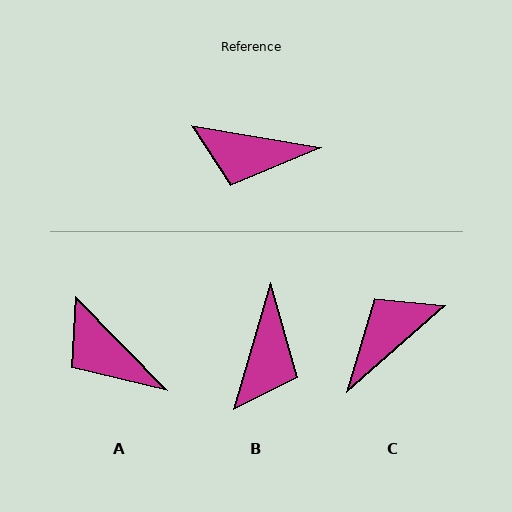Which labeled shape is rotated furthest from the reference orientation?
C, about 129 degrees away.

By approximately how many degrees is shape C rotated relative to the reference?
Approximately 129 degrees clockwise.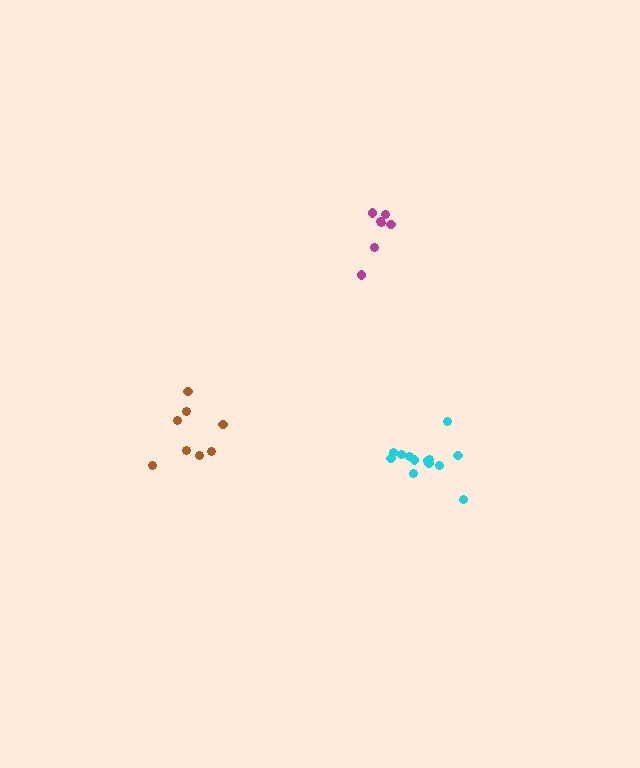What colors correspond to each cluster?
The clusters are colored: magenta, brown, cyan.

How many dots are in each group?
Group 1: 7 dots, Group 2: 8 dots, Group 3: 13 dots (28 total).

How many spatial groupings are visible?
There are 3 spatial groupings.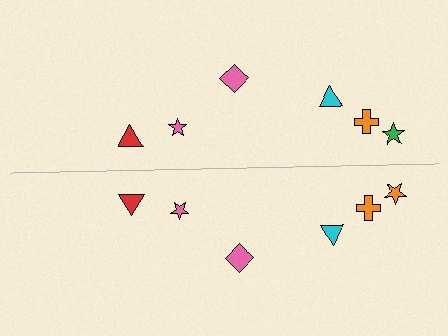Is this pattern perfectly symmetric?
No, the pattern is not perfectly symmetric. The orange star on the bottom side breaks the symmetry — its mirror counterpart is green.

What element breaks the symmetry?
The orange star on the bottom side breaks the symmetry — its mirror counterpart is green.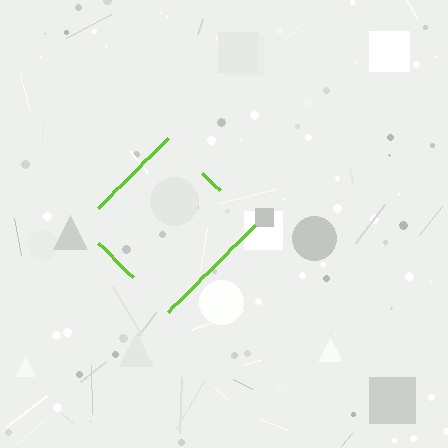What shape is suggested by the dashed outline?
The dashed outline suggests a diamond.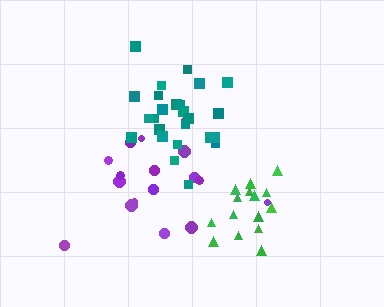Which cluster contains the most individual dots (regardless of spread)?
Teal (26).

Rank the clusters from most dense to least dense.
teal, green, purple.